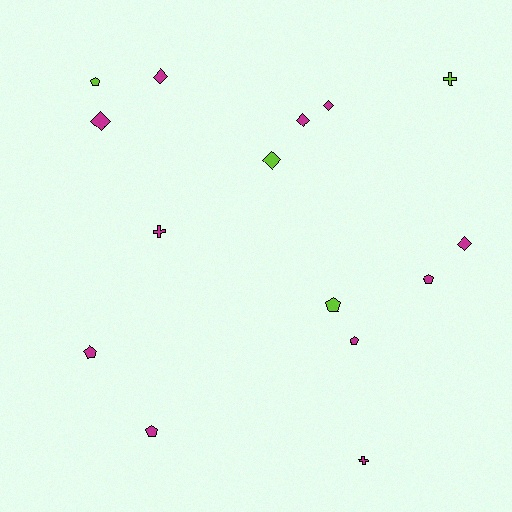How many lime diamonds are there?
There is 1 lime diamond.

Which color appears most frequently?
Magenta, with 11 objects.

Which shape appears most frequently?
Diamond, with 6 objects.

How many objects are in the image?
There are 15 objects.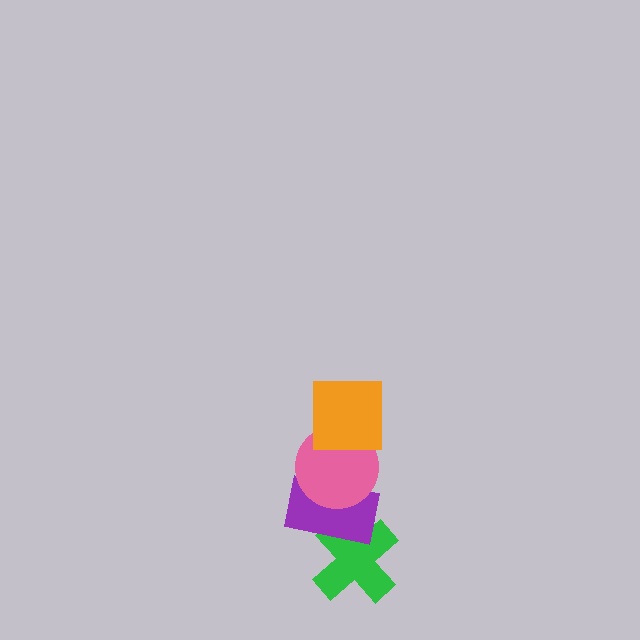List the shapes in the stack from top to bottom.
From top to bottom: the orange square, the pink circle, the purple rectangle, the green cross.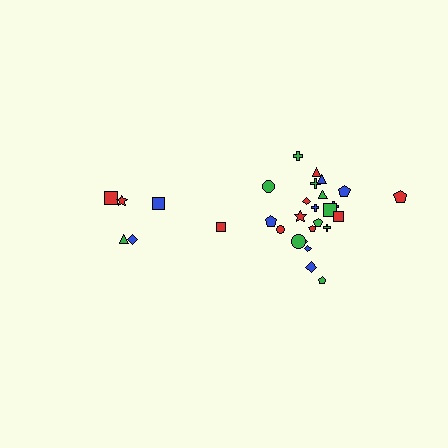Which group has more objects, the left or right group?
The right group.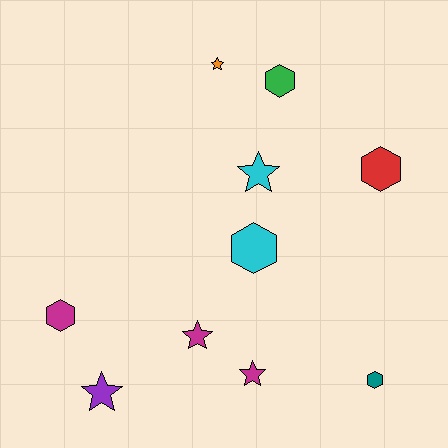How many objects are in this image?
There are 10 objects.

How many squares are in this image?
There are no squares.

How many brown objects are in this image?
There are no brown objects.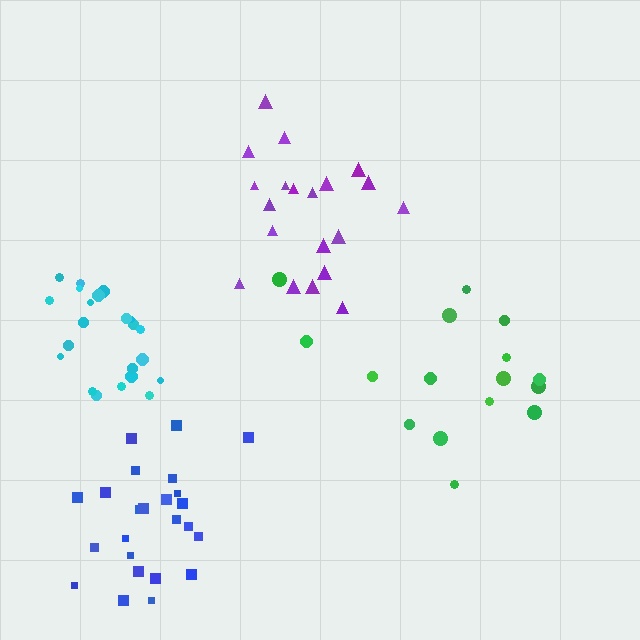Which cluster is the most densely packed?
Cyan.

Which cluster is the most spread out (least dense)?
Green.